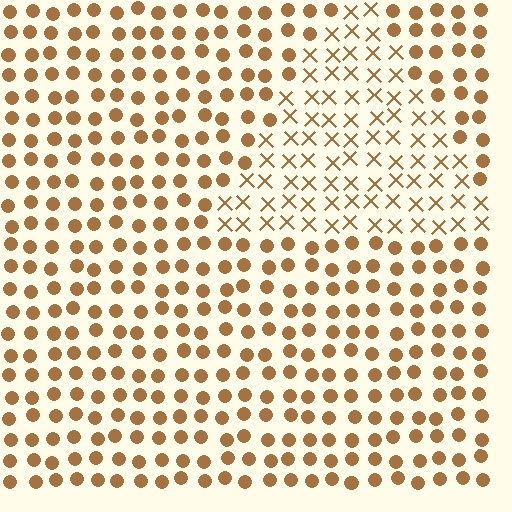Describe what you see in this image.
The image is filled with small brown elements arranged in a uniform grid. A triangle-shaped region contains X marks, while the surrounding area contains circles. The boundary is defined purely by the change in element shape.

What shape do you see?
I see a triangle.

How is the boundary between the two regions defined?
The boundary is defined by a change in element shape: X marks inside vs. circles outside. All elements share the same color and spacing.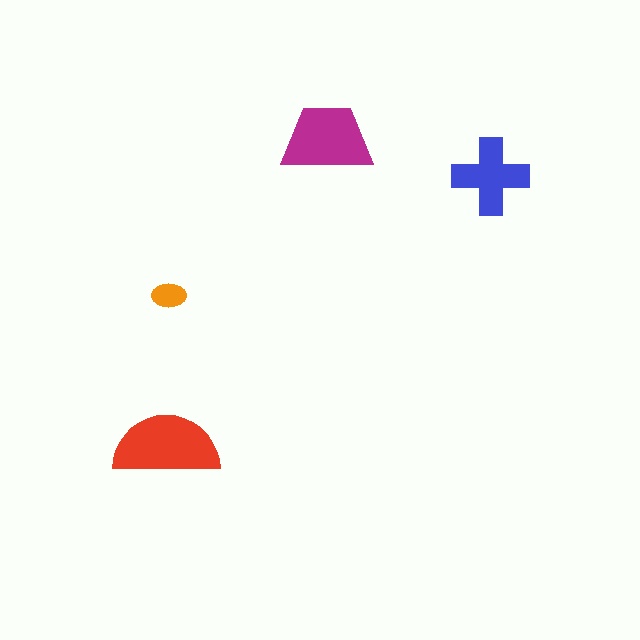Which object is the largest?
The red semicircle.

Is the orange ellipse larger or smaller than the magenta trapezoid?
Smaller.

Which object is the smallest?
The orange ellipse.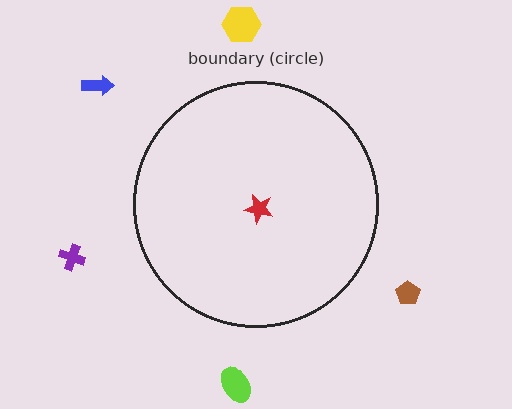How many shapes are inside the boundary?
1 inside, 5 outside.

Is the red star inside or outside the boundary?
Inside.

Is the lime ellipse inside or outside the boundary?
Outside.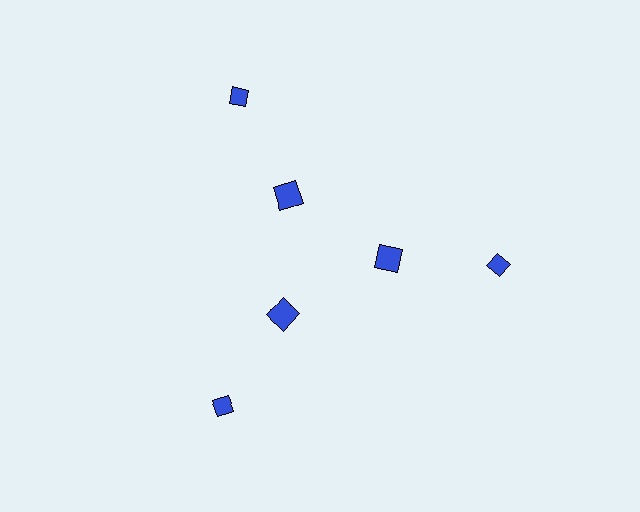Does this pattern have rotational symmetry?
Yes, this pattern has 3-fold rotational symmetry. It looks the same after rotating 120 degrees around the center.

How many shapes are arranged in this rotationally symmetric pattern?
There are 6 shapes, arranged in 3 groups of 2.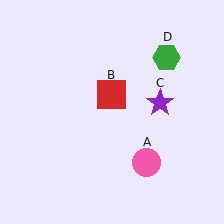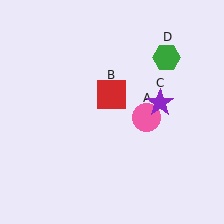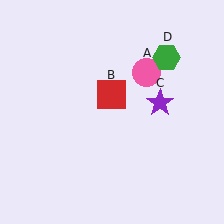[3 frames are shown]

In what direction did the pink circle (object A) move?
The pink circle (object A) moved up.